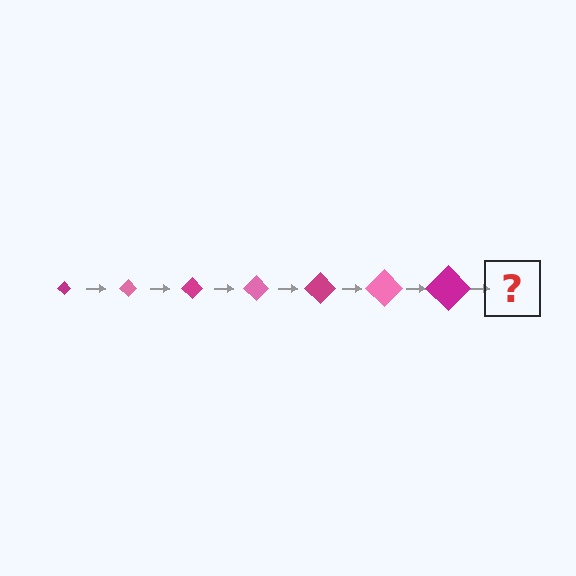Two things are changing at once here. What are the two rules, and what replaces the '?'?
The two rules are that the diamond grows larger each step and the color cycles through magenta and pink. The '?' should be a pink diamond, larger than the previous one.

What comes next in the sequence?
The next element should be a pink diamond, larger than the previous one.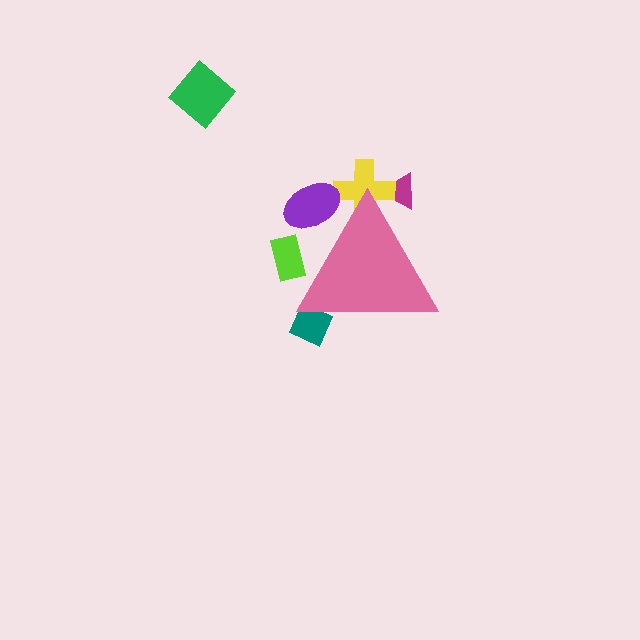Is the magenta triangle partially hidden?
Yes, the magenta triangle is partially hidden behind the pink triangle.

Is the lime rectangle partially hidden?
Yes, the lime rectangle is partially hidden behind the pink triangle.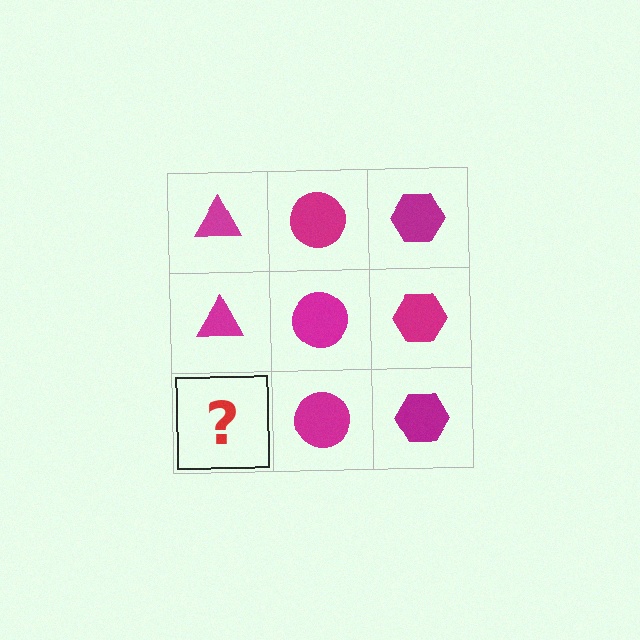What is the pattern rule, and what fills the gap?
The rule is that each column has a consistent shape. The gap should be filled with a magenta triangle.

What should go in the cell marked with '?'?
The missing cell should contain a magenta triangle.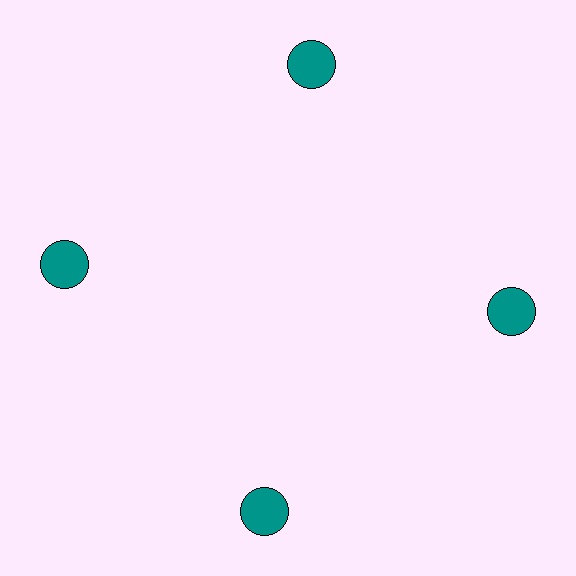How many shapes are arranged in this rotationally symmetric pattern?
There are 4 shapes, arranged in 4 groups of 1.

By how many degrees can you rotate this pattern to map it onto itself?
The pattern maps onto itself every 90 degrees of rotation.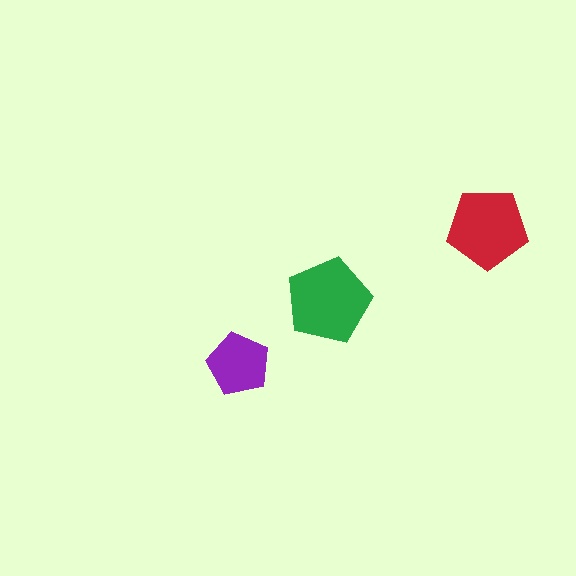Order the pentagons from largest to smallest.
the green one, the red one, the purple one.